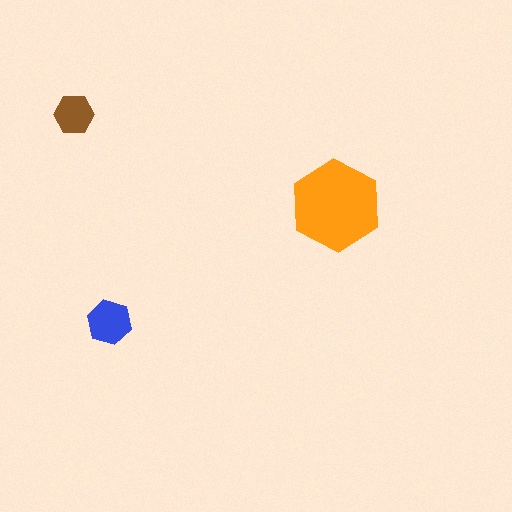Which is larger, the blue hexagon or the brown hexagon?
The blue one.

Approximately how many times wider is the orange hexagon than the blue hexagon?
About 2 times wider.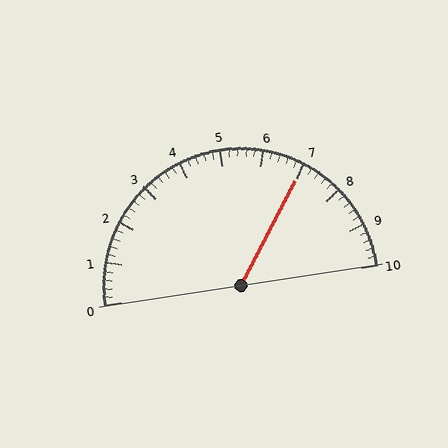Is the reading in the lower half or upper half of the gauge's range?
The reading is in the upper half of the range (0 to 10).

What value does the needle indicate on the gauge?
The needle indicates approximately 7.0.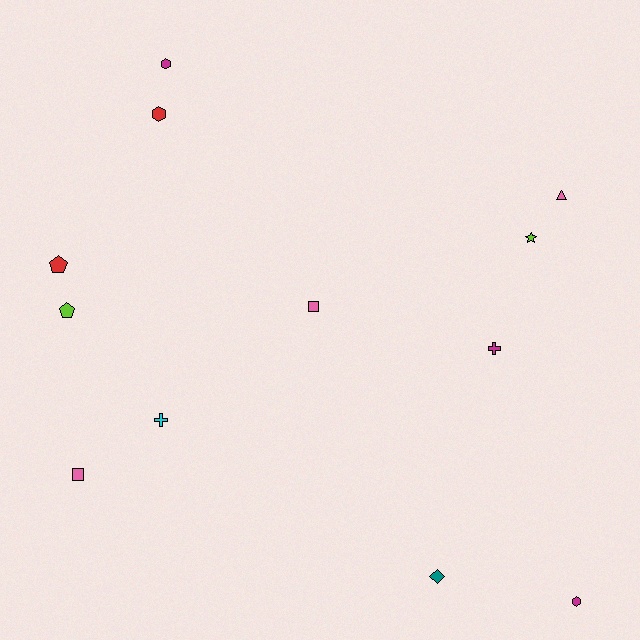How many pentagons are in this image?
There are 2 pentagons.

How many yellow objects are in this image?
There are no yellow objects.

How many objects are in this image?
There are 12 objects.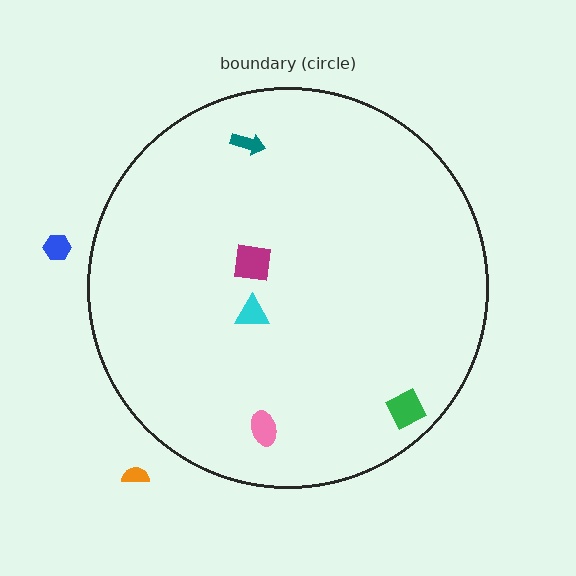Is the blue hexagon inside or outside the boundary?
Outside.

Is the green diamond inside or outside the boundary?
Inside.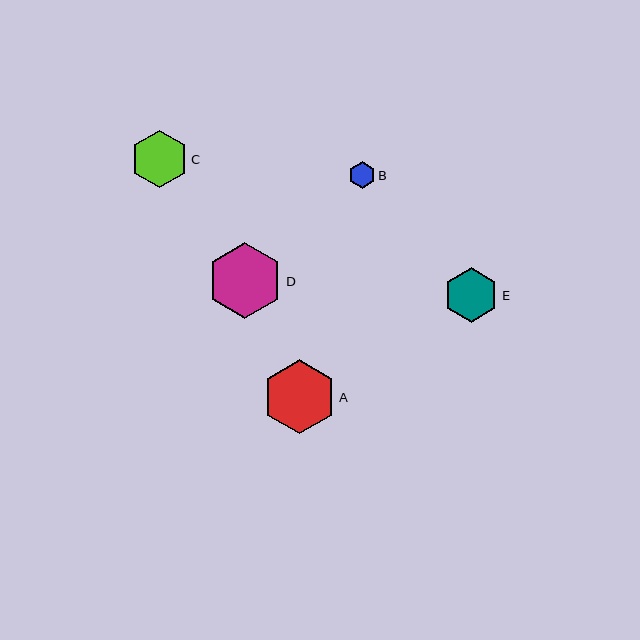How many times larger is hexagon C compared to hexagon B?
Hexagon C is approximately 2.1 times the size of hexagon B.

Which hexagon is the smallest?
Hexagon B is the smallest with a size of approximately 27 pixels.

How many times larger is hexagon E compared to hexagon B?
Hexagon E is approximately 2.1 times the size of hexagon B.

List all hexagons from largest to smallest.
From largest to smallest: D, A, C, E, B.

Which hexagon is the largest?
Hexagon D is the largest with a size of approximately 75 pixels.